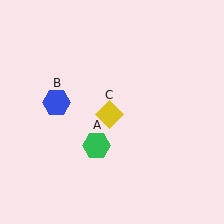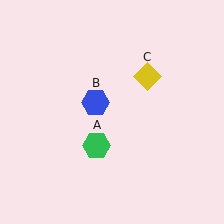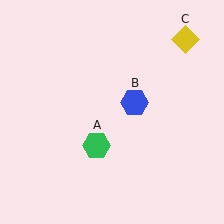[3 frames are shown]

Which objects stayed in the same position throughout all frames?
Green hexagon (object A) remained stationary.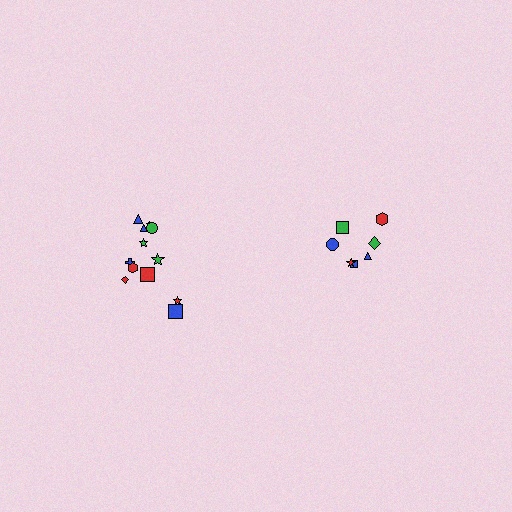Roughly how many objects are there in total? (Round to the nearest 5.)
Roughly 20 objects in total.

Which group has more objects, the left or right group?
The left group.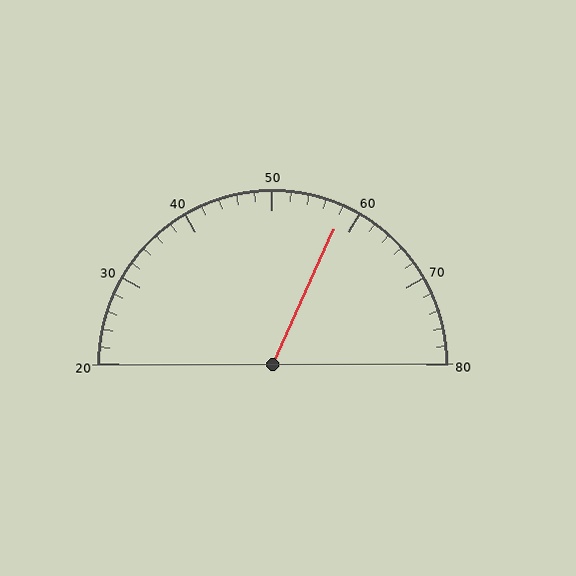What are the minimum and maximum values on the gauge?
The gauge ranges from 20 to 80.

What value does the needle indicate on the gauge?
The needle indicates approximately 58.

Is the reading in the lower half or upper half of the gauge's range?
The reading is in the upper half of the range (20 to 80).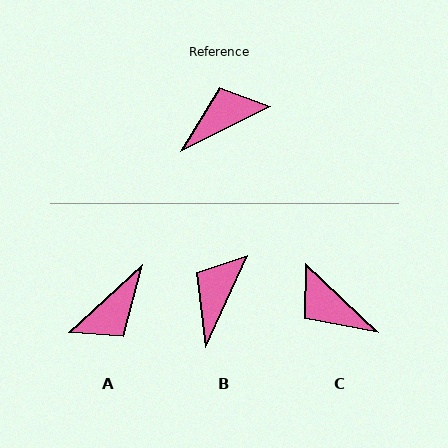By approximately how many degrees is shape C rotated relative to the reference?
Approximately 111 degrees counter-clockwise.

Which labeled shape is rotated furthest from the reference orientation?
A, about 163 degrees away.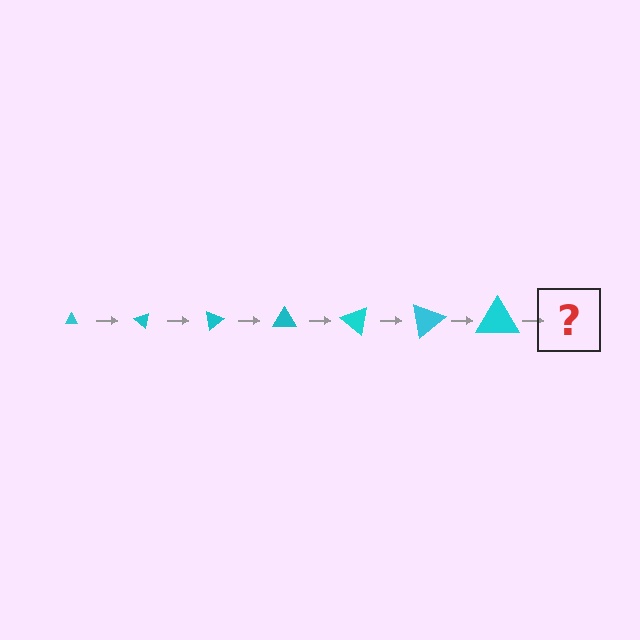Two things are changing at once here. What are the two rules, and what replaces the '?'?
The two rules are that the triangle grows larger each step and it rotates 40 degrees each step. The '?' should be a triangle, larger than the previous one and rotated 280 degrees from the start.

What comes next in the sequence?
The next element should be a triangle, larger than the previous one and rotated 280 degrees from the start.